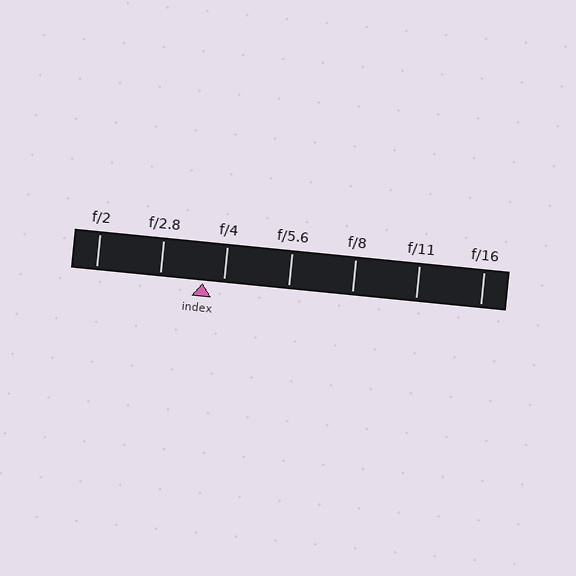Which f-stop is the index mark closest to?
The index mark is closest to f/4.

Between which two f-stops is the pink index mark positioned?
The index mark is between f/2.8 and f/4.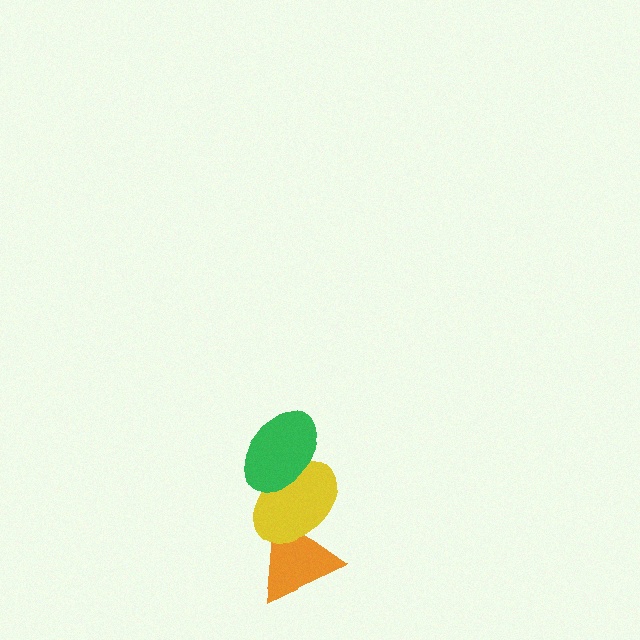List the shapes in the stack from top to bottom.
From top to bottom: the green ellipse, the yellow ellipse, the orange triangle.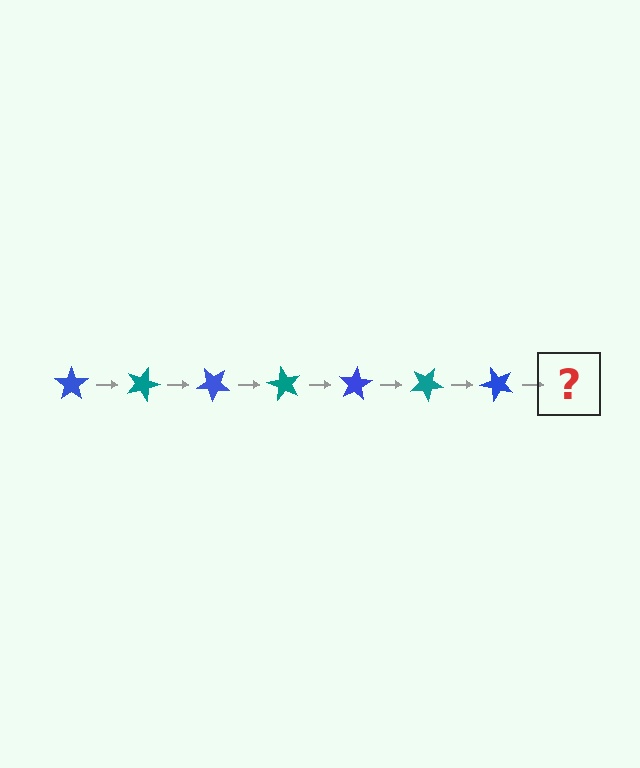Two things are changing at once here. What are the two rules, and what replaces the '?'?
The two rules are that it rotates 20 degrees each step and the color cycles through blue and teal. The '?' should be a teal star, rotated 140 degrees from the start.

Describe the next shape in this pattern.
It should be a teal star, rotated 140 degrees from the start.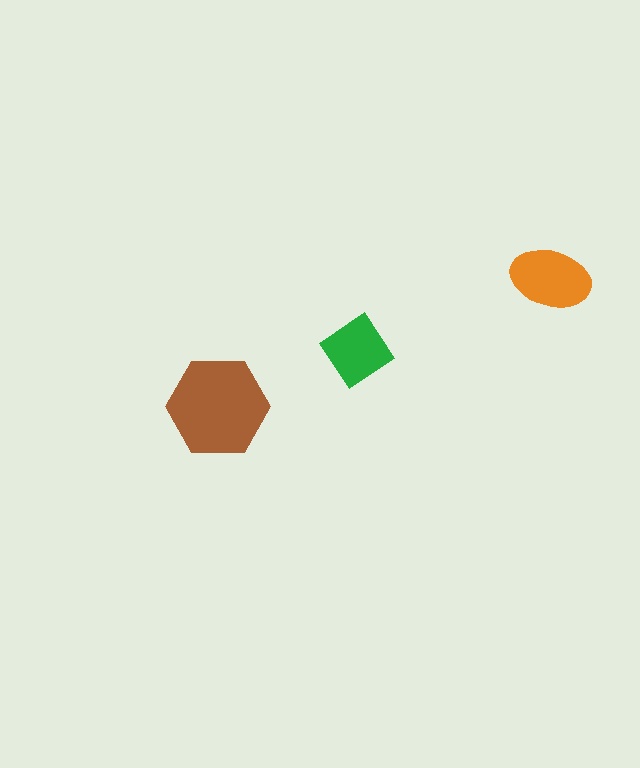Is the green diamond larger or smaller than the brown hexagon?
Smaller.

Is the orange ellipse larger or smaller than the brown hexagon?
Smaller.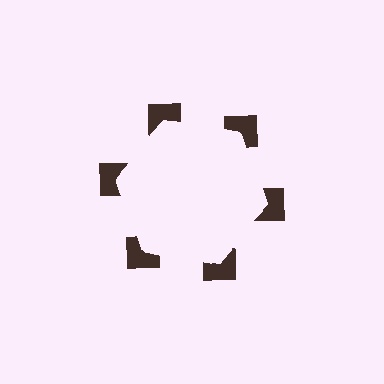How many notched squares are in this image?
There are 6 — one at each vertex of the illusory hexagon.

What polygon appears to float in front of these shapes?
An illusory hexagon — its edges are inferred from the aligned wedge cuts in the notched squares, not physically drawn.